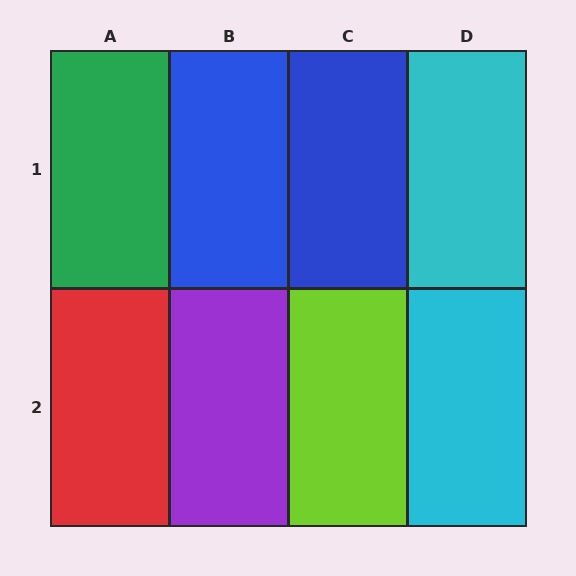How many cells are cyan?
2 cells are cyan.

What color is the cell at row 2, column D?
Cyan.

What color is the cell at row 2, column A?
Red.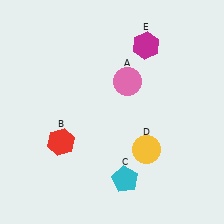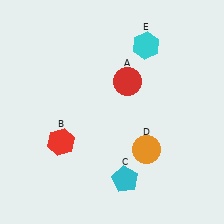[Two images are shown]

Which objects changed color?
A changed from pink to red. D changed from yellow to orange. E changed from magenta to cyan.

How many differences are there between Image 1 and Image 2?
There are 3 differences between the two images.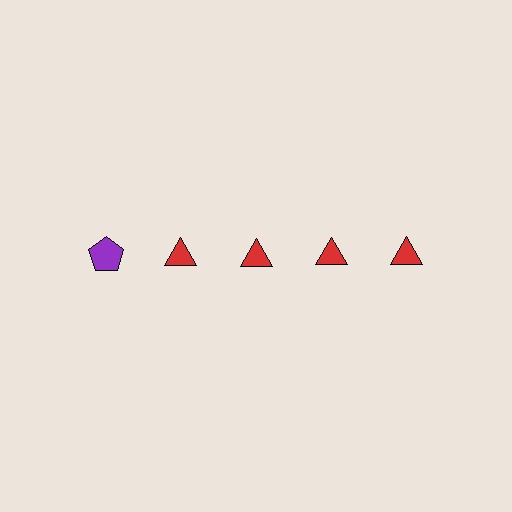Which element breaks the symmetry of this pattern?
The purple pentagon in the top row, leftmost column breaks the symmetry. All other shapes are red triangles.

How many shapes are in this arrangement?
There are 5 shapes arranged in a grid pattern.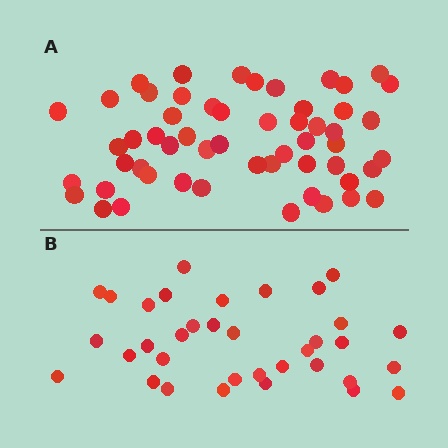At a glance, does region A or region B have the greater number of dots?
Region A (the top region) has more dots.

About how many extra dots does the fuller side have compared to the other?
Region A has approximately 20 more dots than region B.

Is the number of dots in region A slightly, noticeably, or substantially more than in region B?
Region A has substantially more. The ratio is roughly 1.6 to 1.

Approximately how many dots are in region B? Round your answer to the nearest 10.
About 40 dots. (The exact count is 35, which rounds to 40.)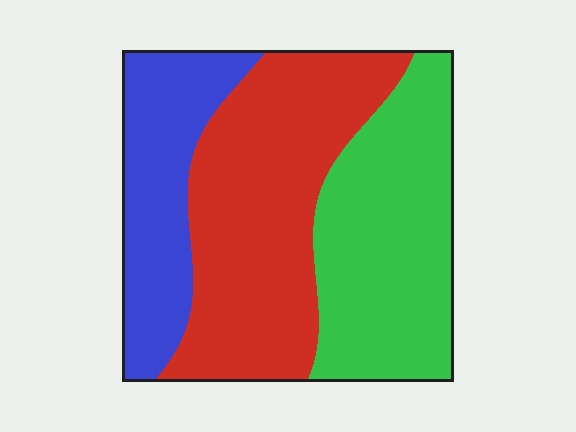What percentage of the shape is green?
Green covers around 35% of the shape.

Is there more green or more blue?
Green.